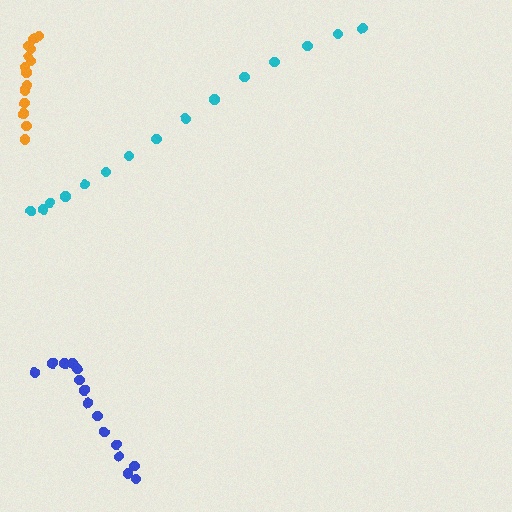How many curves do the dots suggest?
There are 3 distinct paths.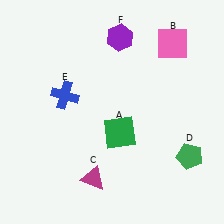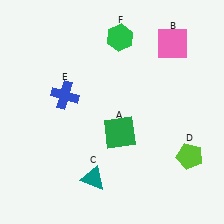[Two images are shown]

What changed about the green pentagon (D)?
In Image 1, D is green. In Image 2, it changed to lime.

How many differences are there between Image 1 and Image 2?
There are 3 differences between the two images.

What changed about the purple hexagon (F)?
In Image 1, F is purple. In Image 2, it changed to green.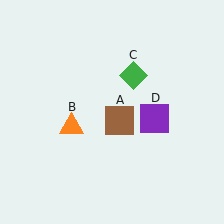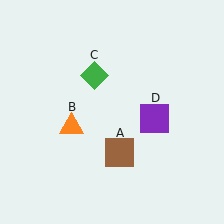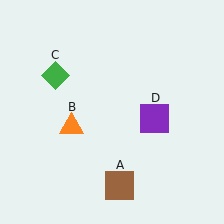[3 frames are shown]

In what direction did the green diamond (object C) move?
The green diamond (object C) moved left.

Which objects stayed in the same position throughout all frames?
Orange triangle (object B) and purple square (object D) remained stationary.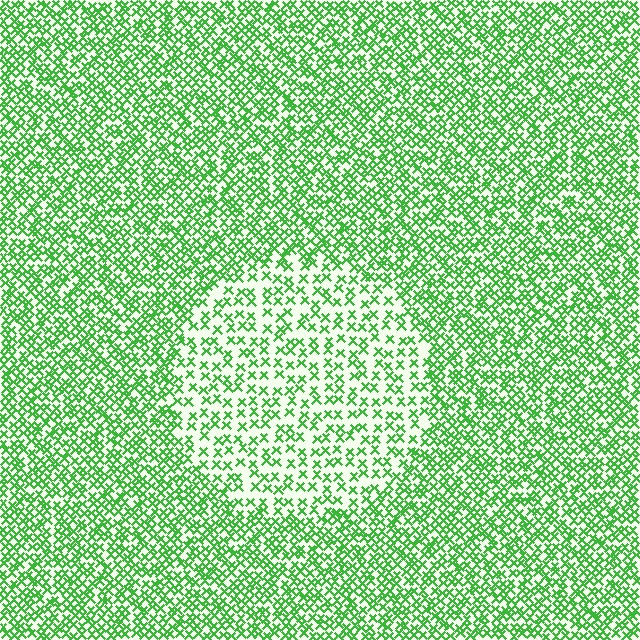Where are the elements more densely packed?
The elements are more densely packed outside the circle boundary.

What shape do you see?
I see a circle.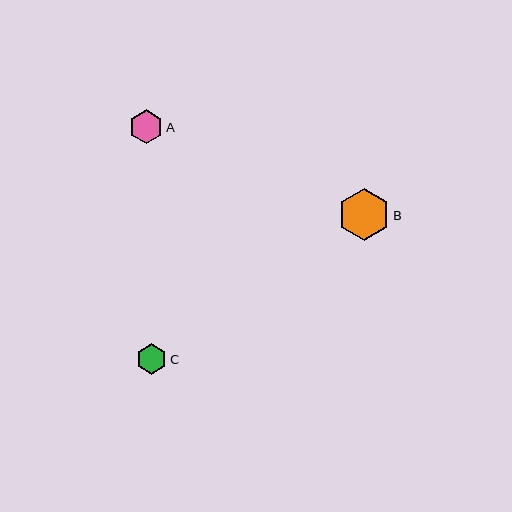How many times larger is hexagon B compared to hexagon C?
Hexagon B is approximately 1.7 times the size of hexagon C.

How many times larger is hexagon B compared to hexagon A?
Hexagon B is approximately 1.5 times the size of hexagon A.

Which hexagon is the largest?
Hexagon B is the largest with a size of approximately 51 pixels.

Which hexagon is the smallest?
Hexagon C is the smallest with a size of approximately 31 pixels.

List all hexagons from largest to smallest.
From largest to smallest: B, A, C.